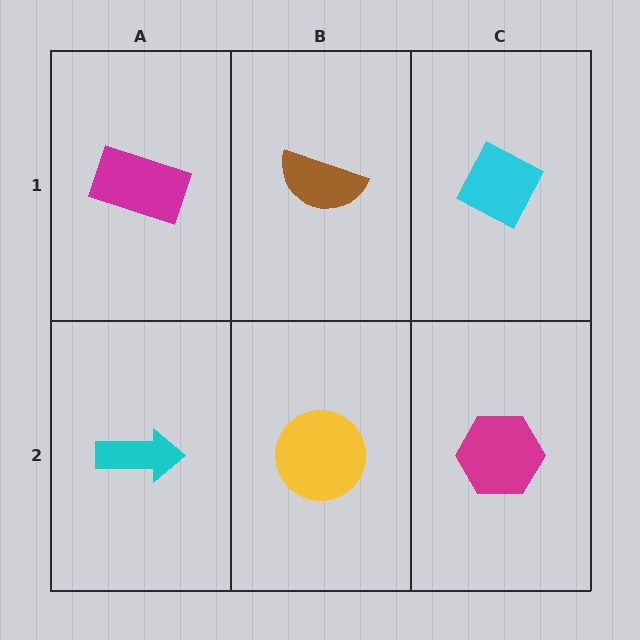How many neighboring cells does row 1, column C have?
2.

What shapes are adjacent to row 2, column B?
A brown semicircle (row 1, column B), a cyan arrow (row 2, column A), a magenta hexagon (row 2, column C).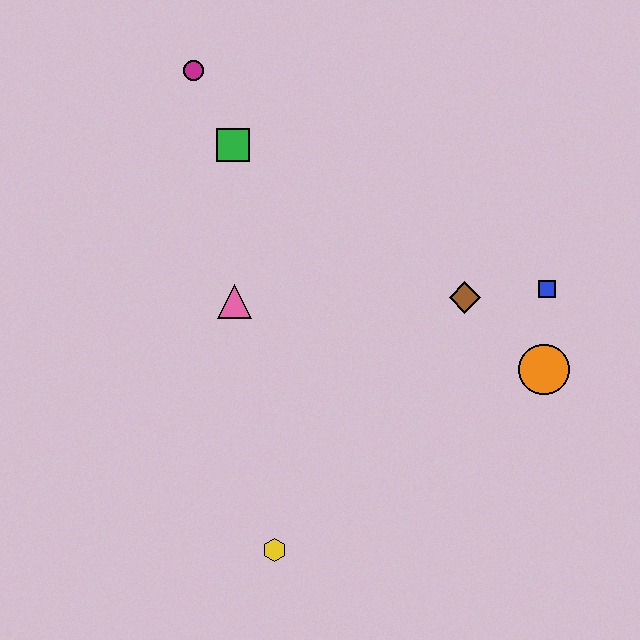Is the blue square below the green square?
Yes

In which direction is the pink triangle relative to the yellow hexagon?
The pink triangle is above the yellow hexagon.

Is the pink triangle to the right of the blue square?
No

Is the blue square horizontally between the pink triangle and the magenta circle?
No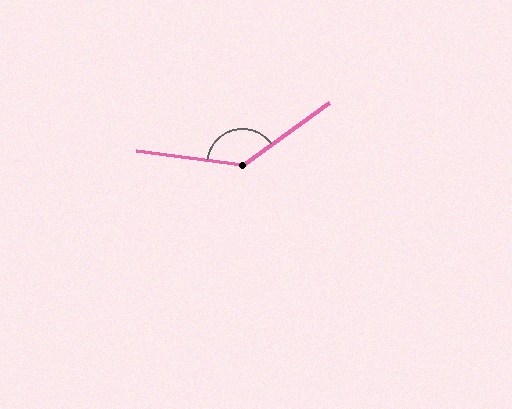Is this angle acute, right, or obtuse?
It is obtuse.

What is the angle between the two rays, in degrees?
Approximately 137 degrees.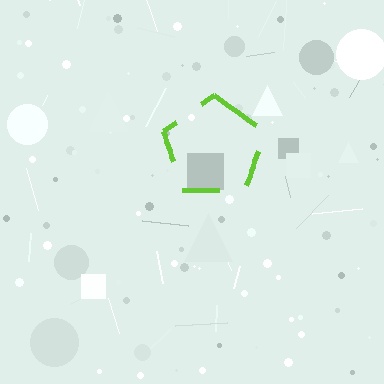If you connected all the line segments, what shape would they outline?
They would outline a pentagon.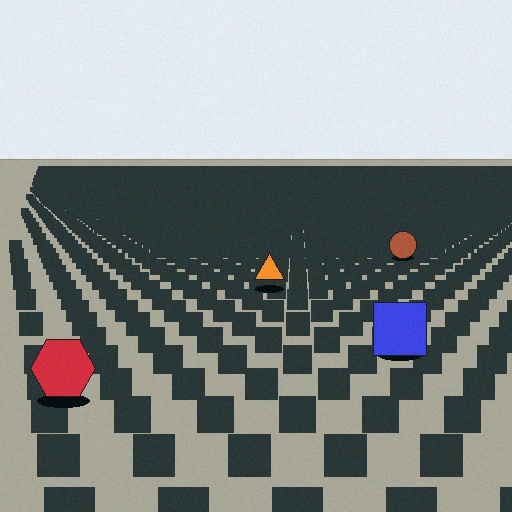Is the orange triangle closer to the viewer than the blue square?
No. The blue square is closer — you can tell from the texture gradient: the ground texture is coarser near it.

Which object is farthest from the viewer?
The brown circle is farthest from the viewer. It appears smaller and the ground texture around it is denser.